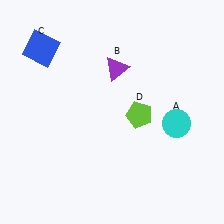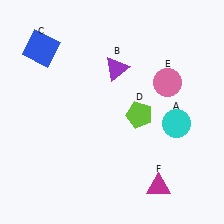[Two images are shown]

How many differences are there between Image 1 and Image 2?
There are 2 differences between the two images.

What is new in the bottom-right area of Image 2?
A magenta triangle (F) was added in the bottom-right area of Image 2.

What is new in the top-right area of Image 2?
A pink circle (E) was added in the top-right area of Image 2.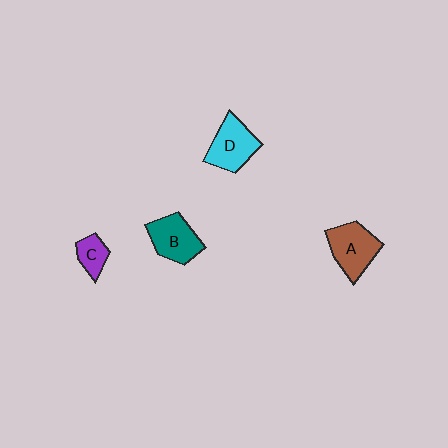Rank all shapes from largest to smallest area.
From largest to smallest: A (brown), D (cyan), B (teal), C (purple).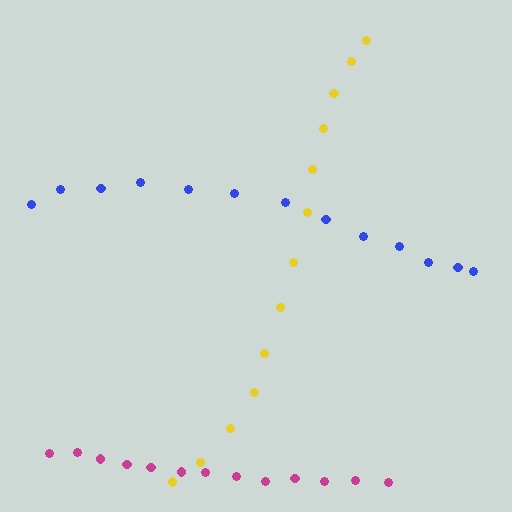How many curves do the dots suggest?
There are 3 distinct paths.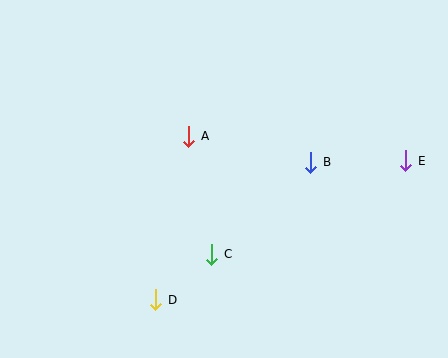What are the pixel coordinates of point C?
Point C is at (212, 254).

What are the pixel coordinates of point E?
Point E is at (406, 161).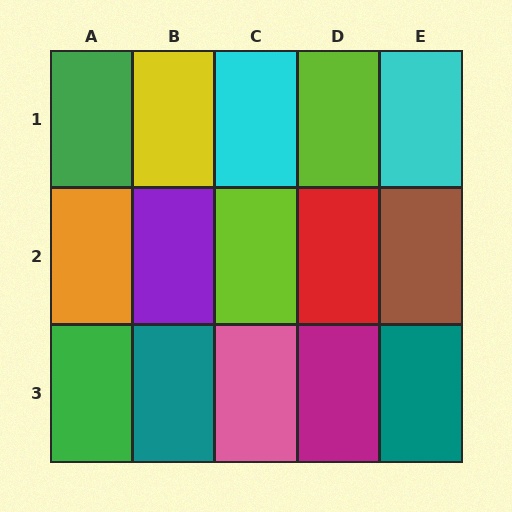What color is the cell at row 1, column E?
Cyan.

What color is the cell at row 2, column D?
Red.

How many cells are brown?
1 cell is brown.